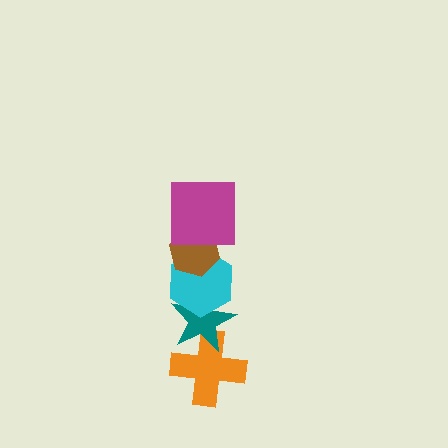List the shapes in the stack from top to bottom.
From top to bottom: the magenta square, the brown hexagon, the cyan hexagon, the teal star, the orange cross.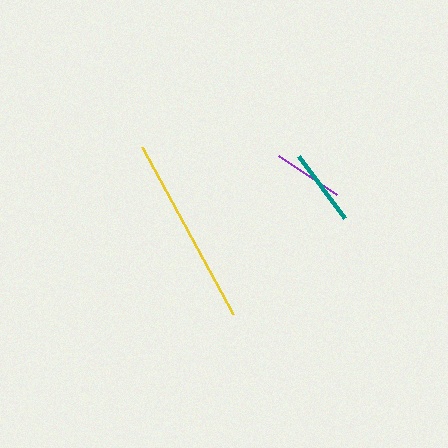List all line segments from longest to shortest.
From longest to shortest: yellow, teal, purple.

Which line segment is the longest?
The yellow line is the longest at approximately 190 pixels.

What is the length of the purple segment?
The purple segment is approximately 70 pixels long.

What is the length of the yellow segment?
The yellow segment is approximately 190 pixels long.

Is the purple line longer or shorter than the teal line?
The teal line is longer than the purple line.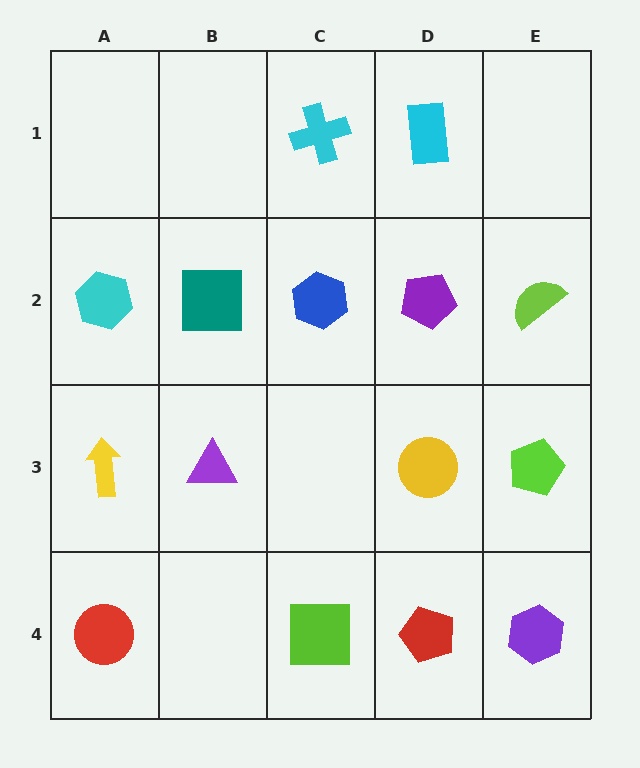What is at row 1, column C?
A cyan cross.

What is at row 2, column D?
A purple pentagon.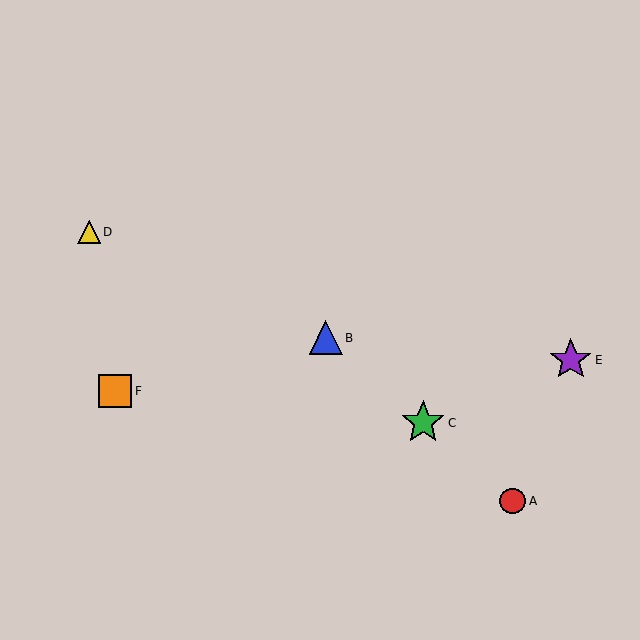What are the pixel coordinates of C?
Object C is at (423, 423).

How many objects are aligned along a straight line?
3 objects (A, B, C) are aligned along a straight line.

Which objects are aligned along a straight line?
Objects A, B, C are aligned along a straight line.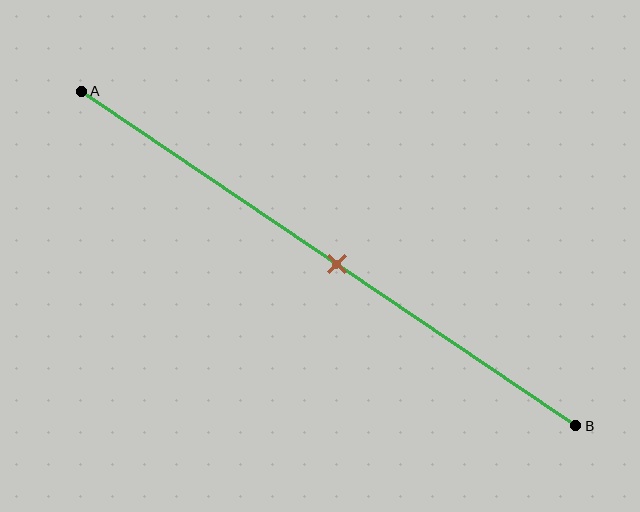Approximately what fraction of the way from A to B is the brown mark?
The brown mark is approximately 50% of the way from A to B.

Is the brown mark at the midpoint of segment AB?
Yes, the mark is approximately at the midpoint.